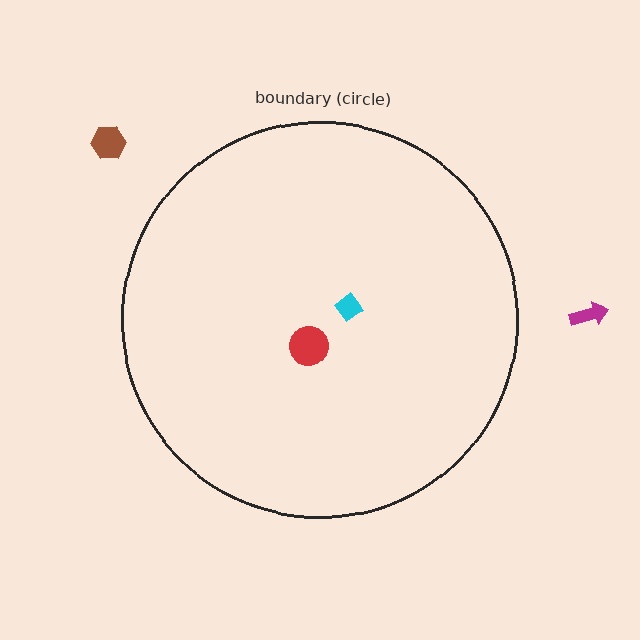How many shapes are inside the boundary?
2 inside, 2 outside.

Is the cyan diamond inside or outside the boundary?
Inside.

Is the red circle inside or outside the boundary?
Inside.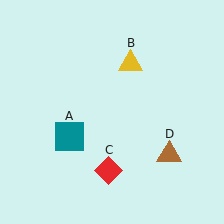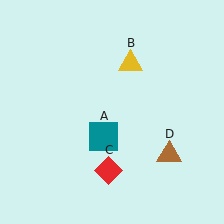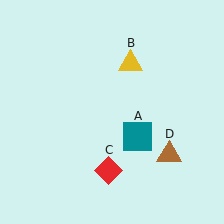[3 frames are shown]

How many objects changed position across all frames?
1 object changed position: teal square (object A).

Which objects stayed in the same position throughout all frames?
Yellow triangle (object B) and red diamond (object C) and brown triangle (object D) remained stationary.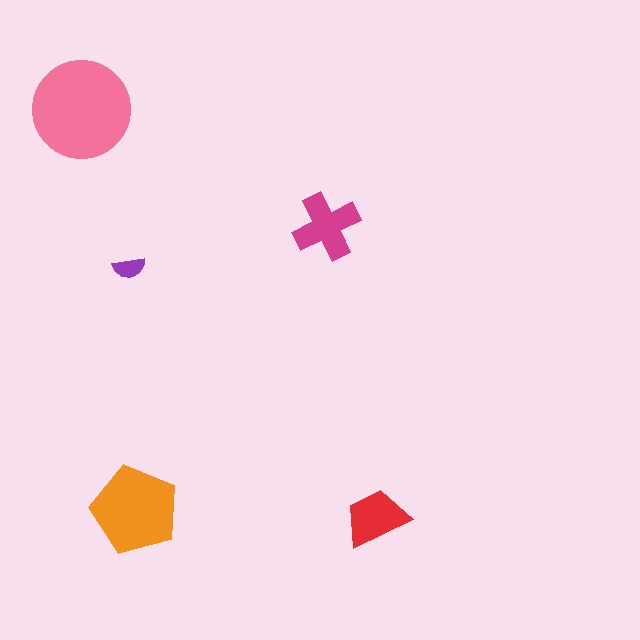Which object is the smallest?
The purple semicircle.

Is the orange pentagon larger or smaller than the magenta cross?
Larger.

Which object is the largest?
The pink circle.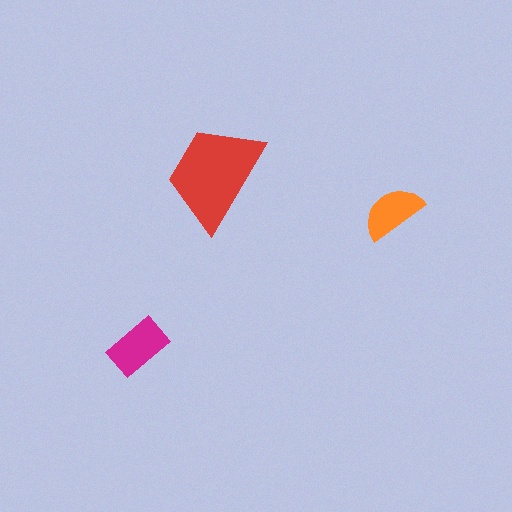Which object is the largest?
The red trapezoid.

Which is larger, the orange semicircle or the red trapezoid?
The red trapezoid.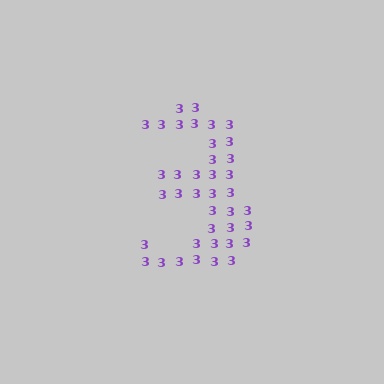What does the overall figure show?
The overall figure shows the digit 3.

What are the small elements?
The small elements are digit 3's.